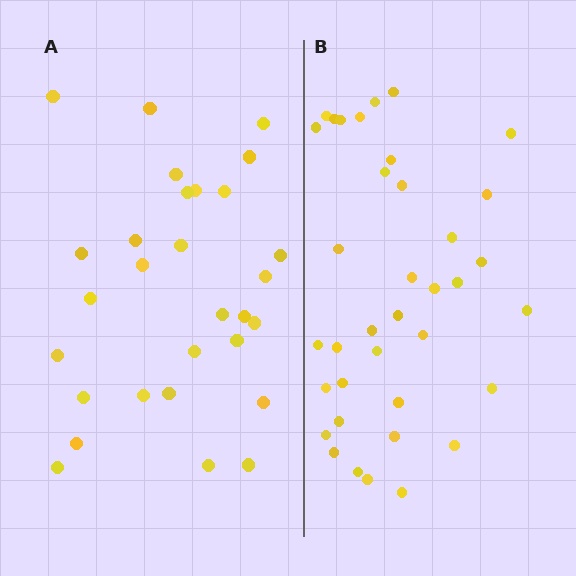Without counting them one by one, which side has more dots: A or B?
Region B (the right region) has more dots.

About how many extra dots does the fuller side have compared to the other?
Region B has roughly 8 or so more dots than region A.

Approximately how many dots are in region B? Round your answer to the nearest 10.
About 40 dots. (The exact count is 37, which rounds to 40.)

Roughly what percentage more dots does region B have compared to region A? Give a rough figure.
About 30% more.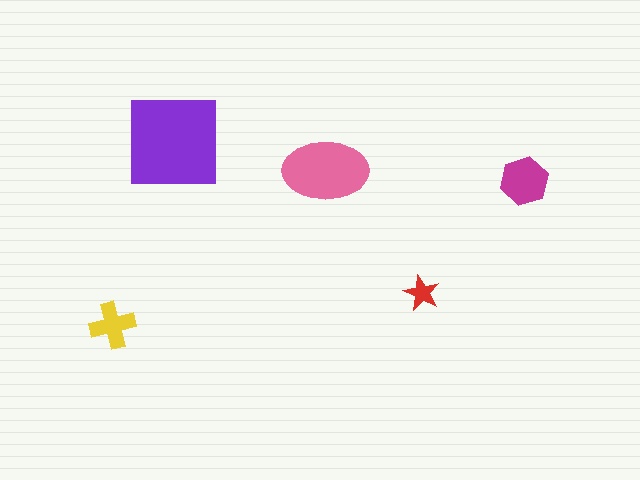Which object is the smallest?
The red star.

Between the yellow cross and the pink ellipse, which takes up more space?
The pink ellipse.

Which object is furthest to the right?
The magenta hexagon is rightmost.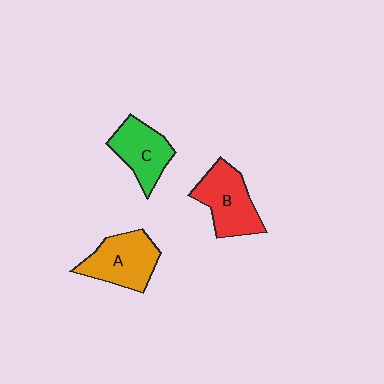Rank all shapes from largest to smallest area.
From largest to smallest: B (red), A (orange), C (green).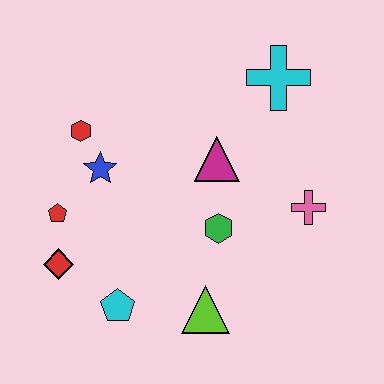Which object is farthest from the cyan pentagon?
The cyan cross is farthest from the cyan pentagon.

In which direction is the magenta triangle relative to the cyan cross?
The magenta triangle is below the cyan cross.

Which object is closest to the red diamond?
The red pentagon is closest to the red diamond.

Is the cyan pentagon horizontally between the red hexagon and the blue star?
No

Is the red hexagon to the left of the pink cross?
Yes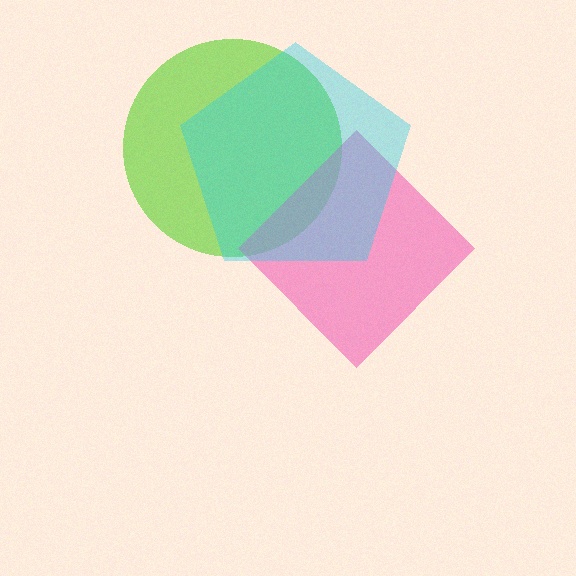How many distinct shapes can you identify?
There are 3 distinct shapes: a lime circle, a pink diamond, a cyan pentagon.